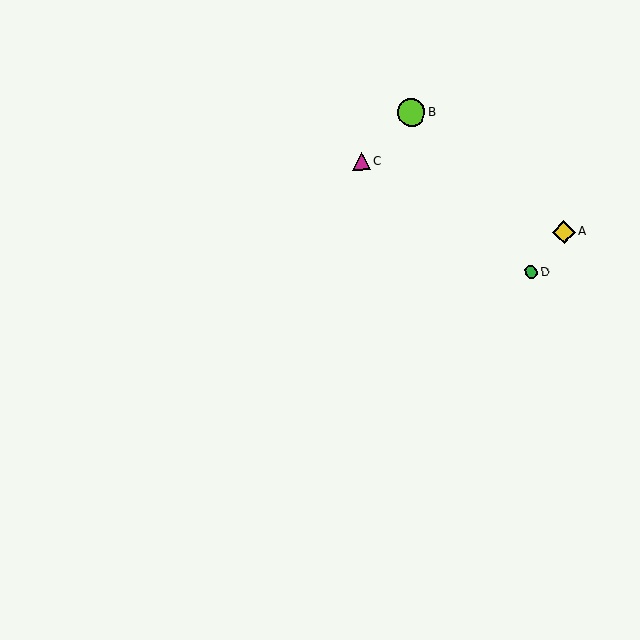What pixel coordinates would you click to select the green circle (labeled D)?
Click at (531, 272) to select the green circle D.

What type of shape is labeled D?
Shape D is a green circle.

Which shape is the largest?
The lime circle (labeled B) is the largest.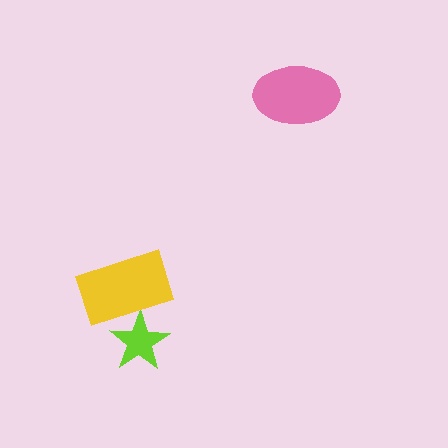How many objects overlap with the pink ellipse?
0 objects overlap with the pink ellipse.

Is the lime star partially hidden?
Yes, it is partially covered by another shape.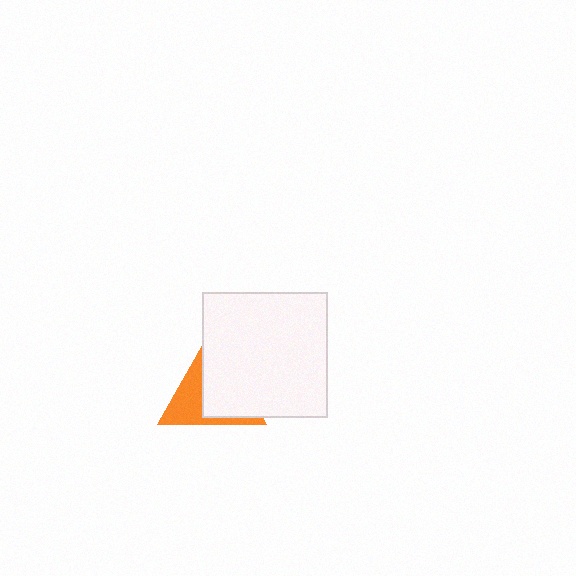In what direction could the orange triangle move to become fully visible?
The orange triangle could move left. That would shift it out from behind the white square entirely.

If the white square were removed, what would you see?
You would see the complete orange triangle.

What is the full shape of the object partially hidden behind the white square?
The partially hidden object is an orange triangle.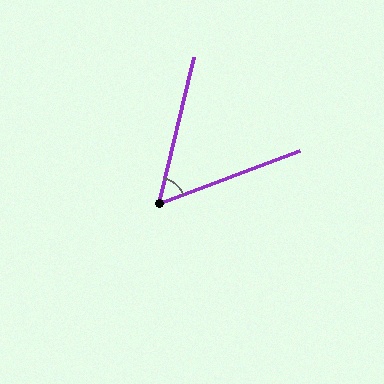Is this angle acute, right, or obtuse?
It is acute.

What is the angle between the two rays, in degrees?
Approximately 56 degrees.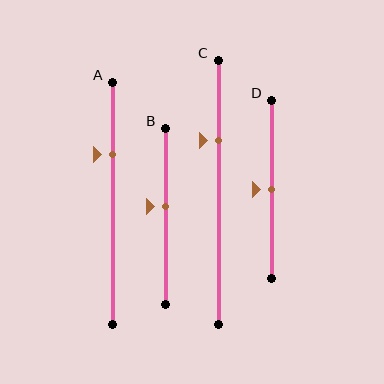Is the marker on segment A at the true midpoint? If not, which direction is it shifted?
No, the marker on segment A is shifted upward by about 20% of the segment length.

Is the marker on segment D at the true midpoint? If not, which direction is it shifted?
Yes, the marker on segment D is at the true midpoint.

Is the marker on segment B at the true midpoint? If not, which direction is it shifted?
No, the marker on segment B is shifted upward by about 5% of the segment length.